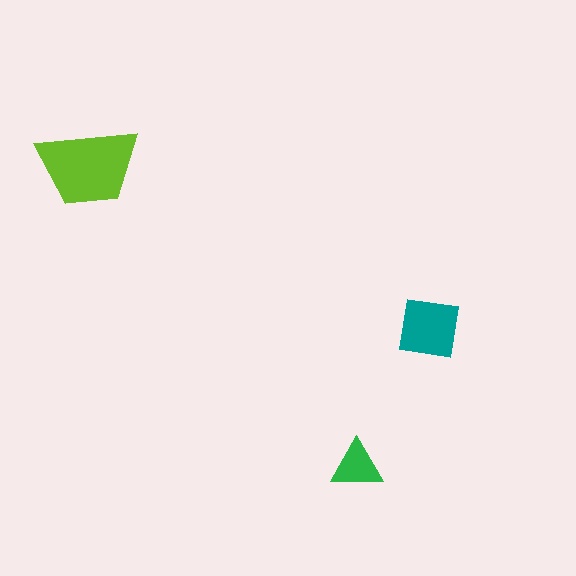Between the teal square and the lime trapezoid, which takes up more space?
The lime trapezoid.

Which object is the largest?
The lime trapezoid.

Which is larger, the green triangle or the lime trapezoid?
The lime trapezoid.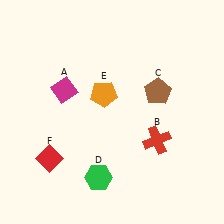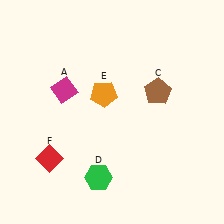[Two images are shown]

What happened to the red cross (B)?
The red cross (B) was removed in Image 2. It was in the bottom-right area of Image 1.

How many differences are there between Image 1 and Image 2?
There is 1 difference between the two images.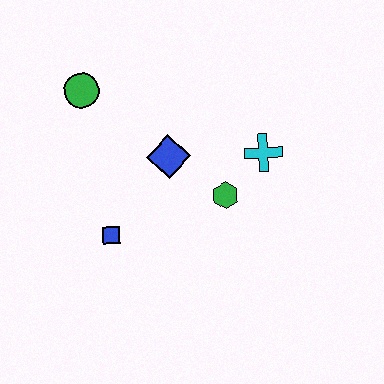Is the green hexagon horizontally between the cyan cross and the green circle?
Yes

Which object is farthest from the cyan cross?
The green circle is farthest from the cyan cross.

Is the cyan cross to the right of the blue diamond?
Yes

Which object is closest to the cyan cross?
The green hexagon is closest to the cyan cross.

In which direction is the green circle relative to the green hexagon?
The green circle is to the left of the green hexagon.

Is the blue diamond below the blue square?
No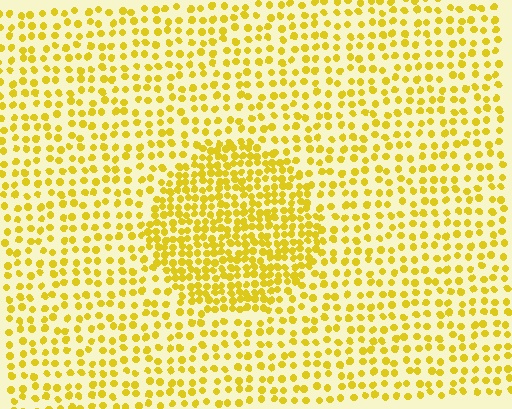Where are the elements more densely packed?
The elements are more densely packed inside the circle boundary.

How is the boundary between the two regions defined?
The boundary is defined by a change in element density (approximately 2.0x ratio). All elements are the same color, size, and shape.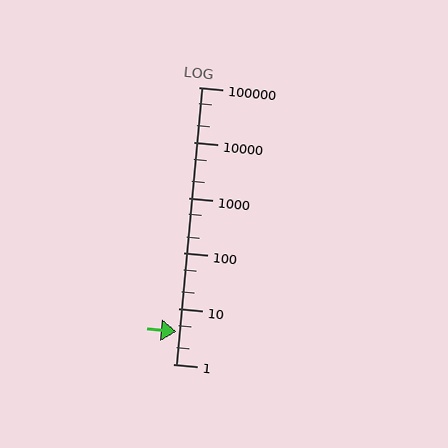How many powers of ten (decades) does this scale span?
The scale spans 5 decades, from 1 to 100000.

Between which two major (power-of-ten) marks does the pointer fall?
The pointer is between 1 and 10.